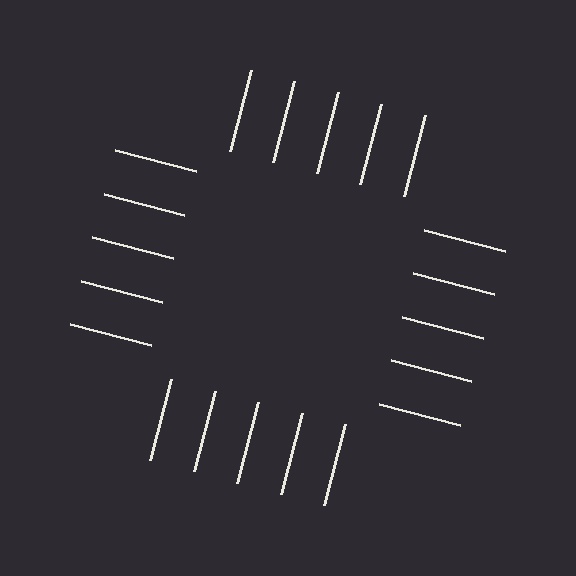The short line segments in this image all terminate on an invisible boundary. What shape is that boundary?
An illusory square — the line segments terminate on its edges but no continuous stroke is drawn.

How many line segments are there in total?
20 — 5 along each of the 4 edges.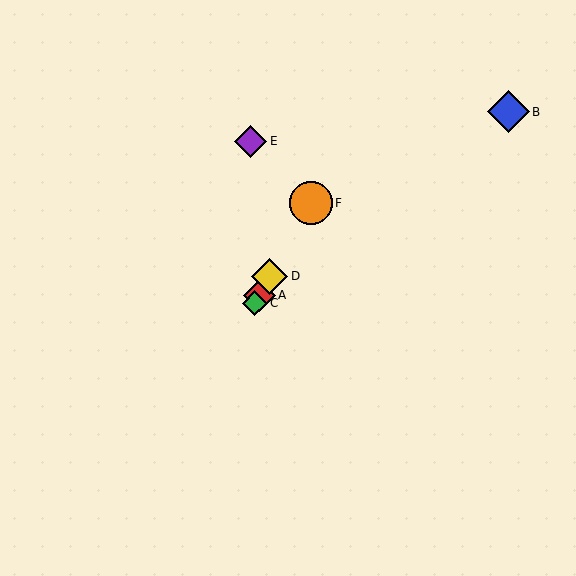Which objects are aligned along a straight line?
Objects A, C, D, F are aligned along a straight line.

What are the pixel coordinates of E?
Object E is at (251, 141).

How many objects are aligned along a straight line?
4 objects (A, C, D, F) are aligned along a straight line.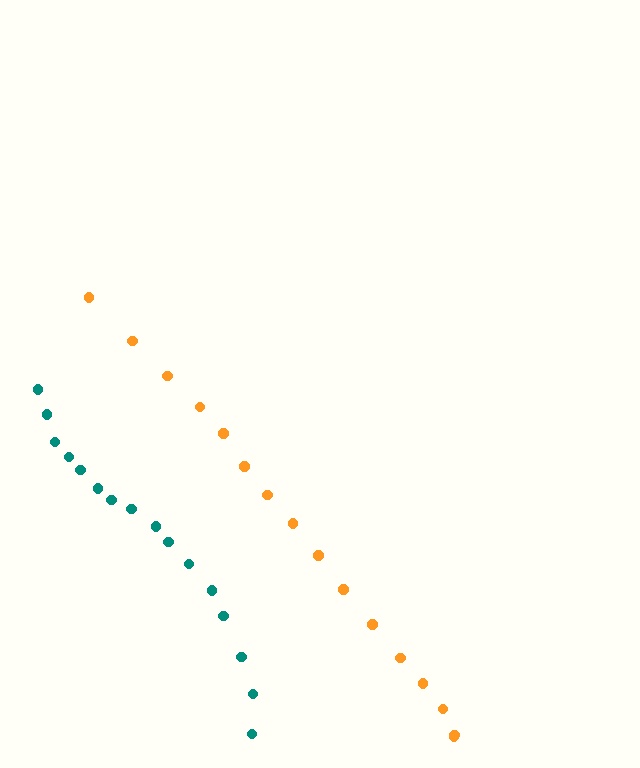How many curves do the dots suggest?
There are 2 distinct paths.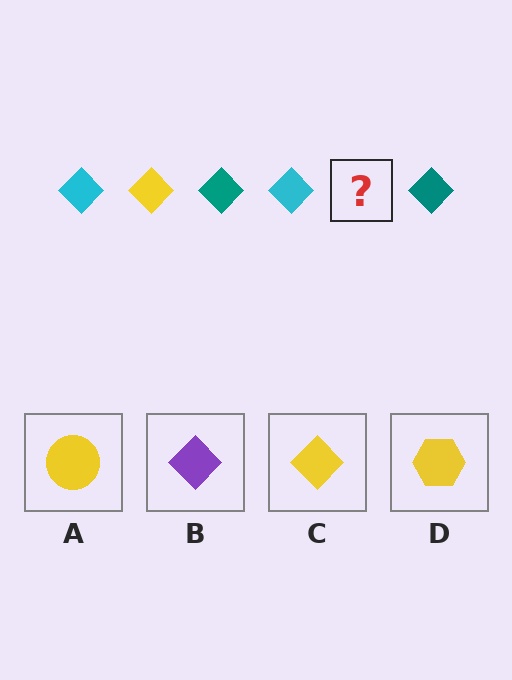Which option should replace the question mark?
Option C.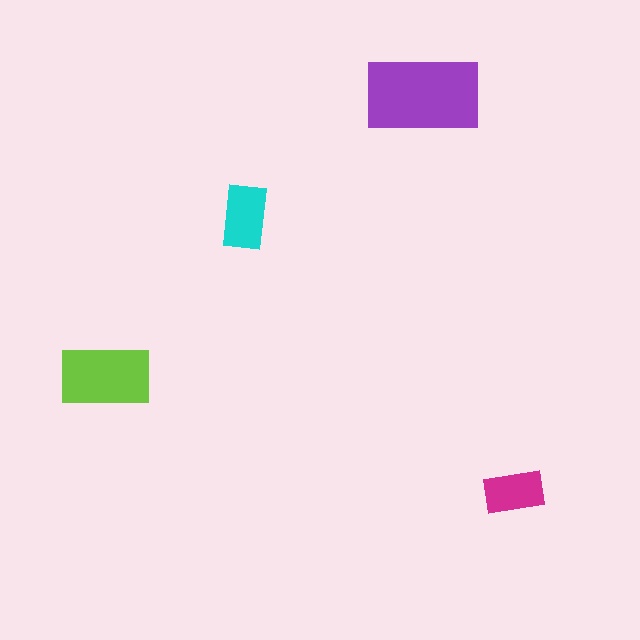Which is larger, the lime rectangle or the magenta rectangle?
The lime one.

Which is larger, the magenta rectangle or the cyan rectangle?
The cyan one.